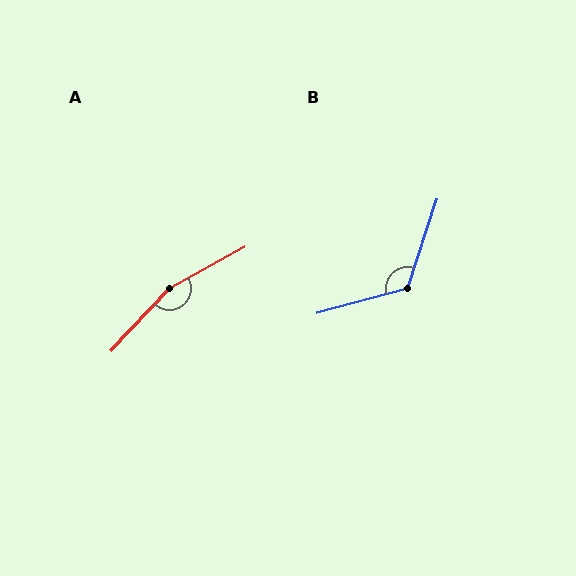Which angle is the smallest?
B, at approximately 123 degrees.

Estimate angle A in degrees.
Approximately 162 degrees.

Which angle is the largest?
A, at approximately 162 degrees.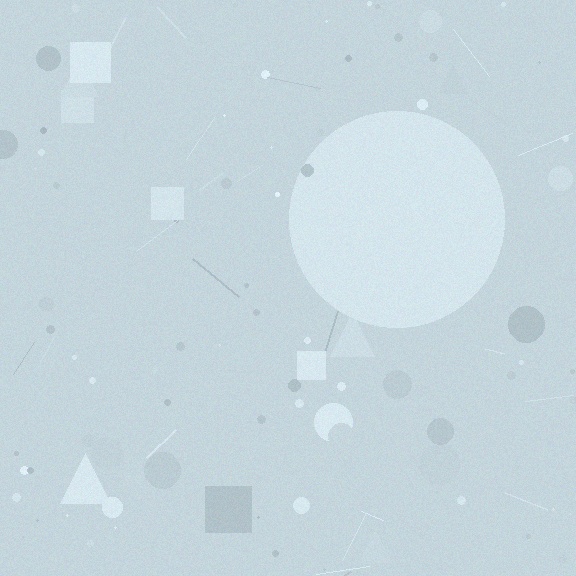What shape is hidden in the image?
A circle is hidden in the image.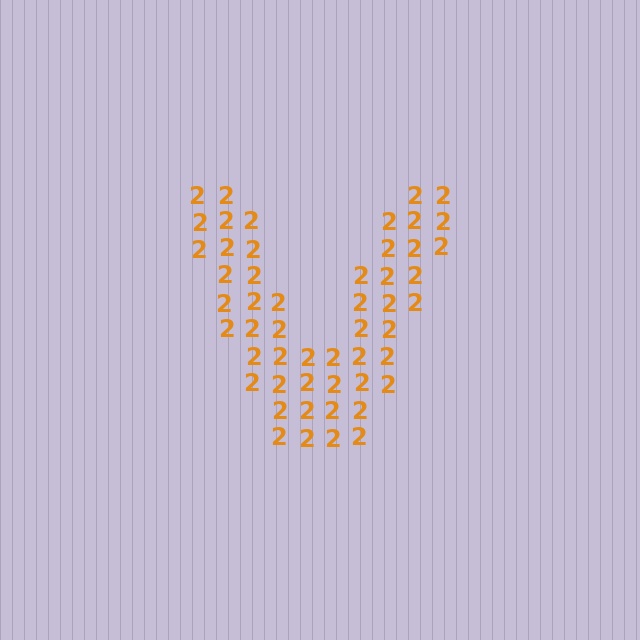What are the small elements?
The small elements are digit 2's.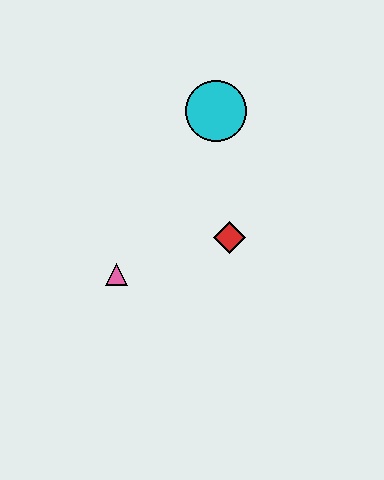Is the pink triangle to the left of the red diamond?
Yes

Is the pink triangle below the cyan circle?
Yes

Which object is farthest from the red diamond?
The cyan circle is farthest from the red diamond.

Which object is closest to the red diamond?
The pink triangle is closest to the red diamond.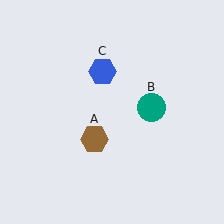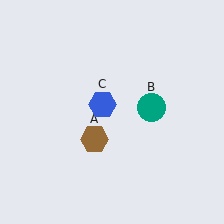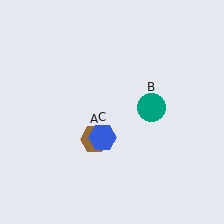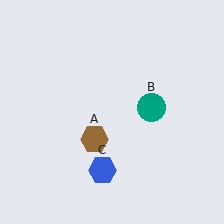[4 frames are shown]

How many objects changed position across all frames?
1 object changed position: blue hexagon (object C).